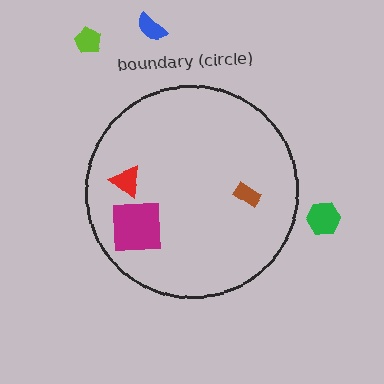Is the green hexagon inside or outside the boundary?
Outside.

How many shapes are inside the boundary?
3 inside, 3 outside.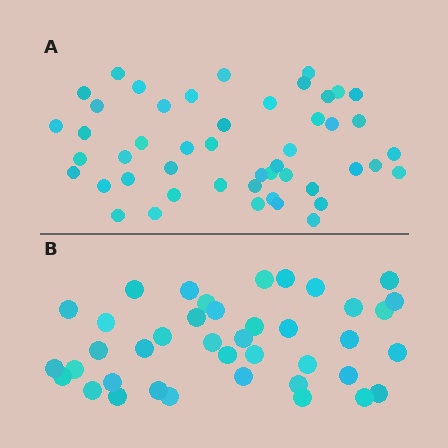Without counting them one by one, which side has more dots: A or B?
Region A (the top region) has more dots.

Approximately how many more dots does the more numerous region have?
Region A has roughly 8 or so more dots than region B.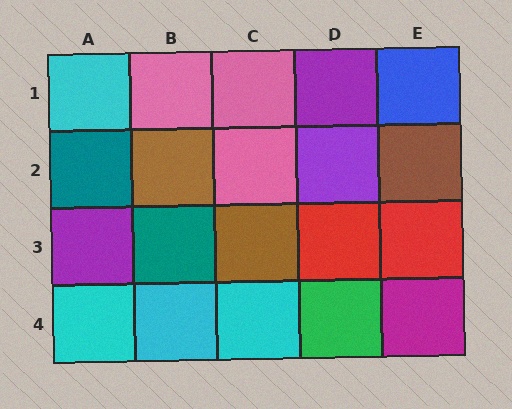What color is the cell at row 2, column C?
Pink.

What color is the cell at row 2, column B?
Brown.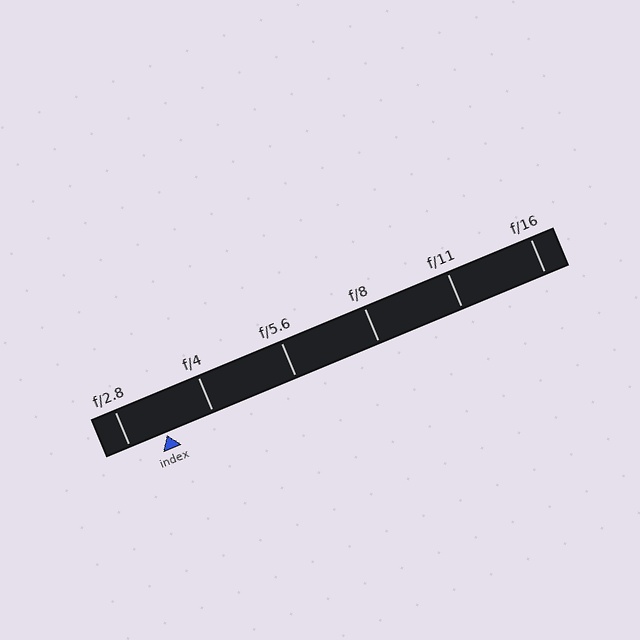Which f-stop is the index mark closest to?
The index mark is closest to f/2.8.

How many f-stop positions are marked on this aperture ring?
There are 6 f-stop positions marked.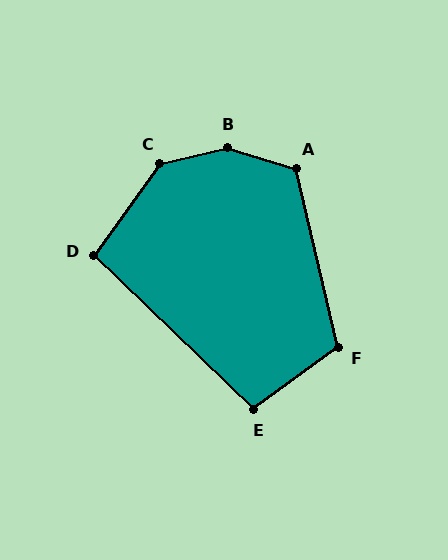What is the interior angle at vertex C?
Approximately 139 degrees (obtuse).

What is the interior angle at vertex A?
Approximately 120 degrees (obtuse).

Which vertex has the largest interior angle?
B, at approximately 149 degrees.